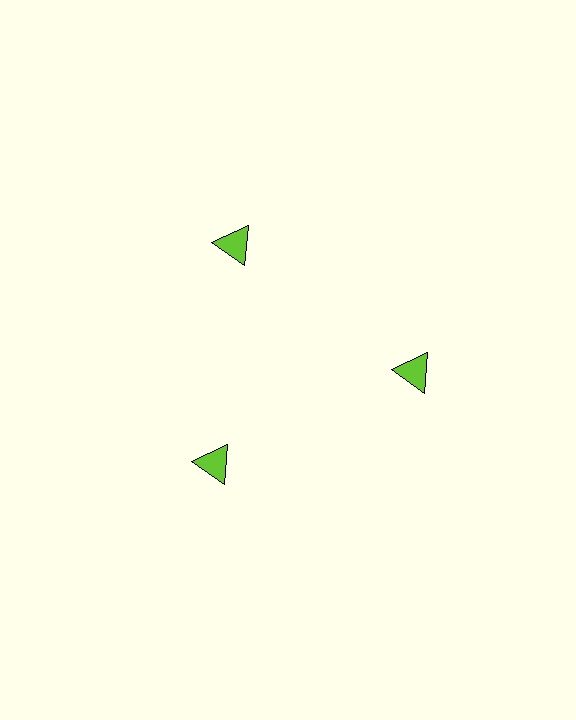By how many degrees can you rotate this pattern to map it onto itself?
The pattern maps onto itself every 120 degrees of rotation.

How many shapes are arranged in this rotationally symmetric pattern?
There are 3 shapes, arranged in 3 groups of 1.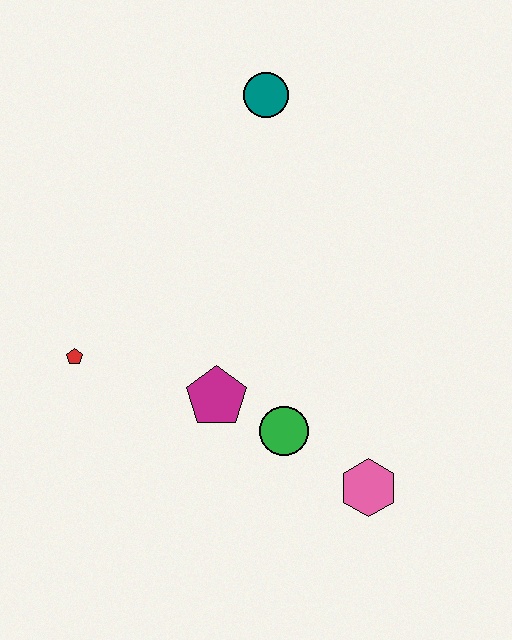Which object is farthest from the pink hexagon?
The teal circle is farthest from the pink hexagon.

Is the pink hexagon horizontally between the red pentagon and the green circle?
No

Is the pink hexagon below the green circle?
Yes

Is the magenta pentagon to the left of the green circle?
Yes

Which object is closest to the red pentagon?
The magenta pentagon is closest to the red pentagon.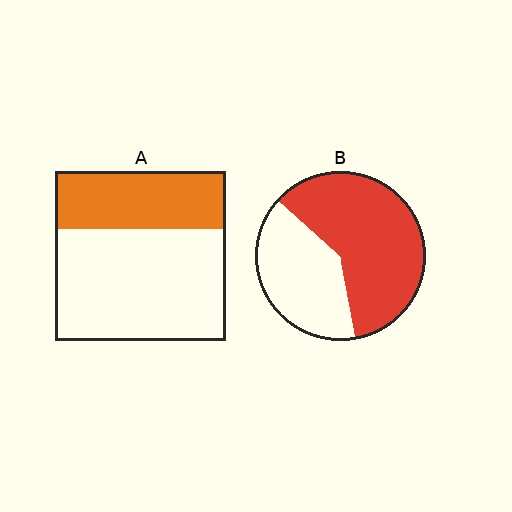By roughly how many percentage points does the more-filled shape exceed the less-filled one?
By roughly 25 percentage points (B over A).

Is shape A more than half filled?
No.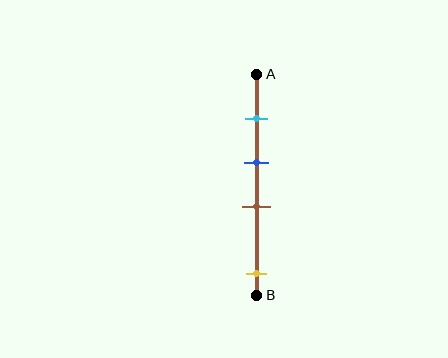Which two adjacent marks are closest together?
The blue and brown marks are the closest adjacent pair.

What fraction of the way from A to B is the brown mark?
The brown mark is approximately 60% (0.6) of the way from A to B.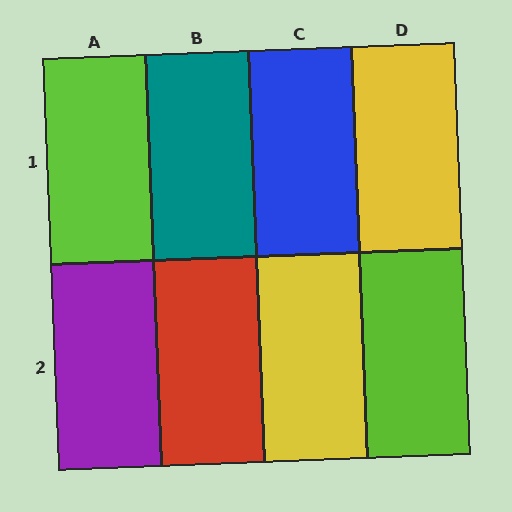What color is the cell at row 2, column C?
Yellow.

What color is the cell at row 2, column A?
Purple.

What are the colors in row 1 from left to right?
Lime, teal, blue, yellow.